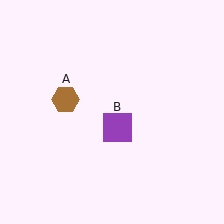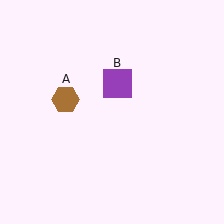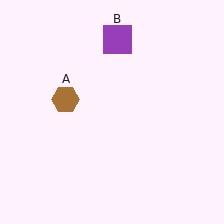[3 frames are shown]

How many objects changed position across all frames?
1 object changed position: purple square (object B).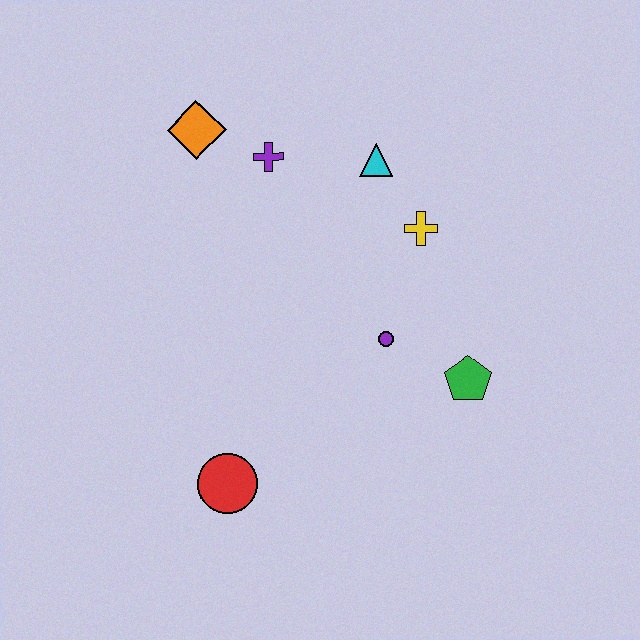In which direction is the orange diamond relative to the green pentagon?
The orange diamond is to the left of the green pentagon.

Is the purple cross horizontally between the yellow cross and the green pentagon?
No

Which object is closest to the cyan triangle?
The yellow cross is closest to the cyan triangle.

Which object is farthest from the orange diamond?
The green pentagon is farthest from the orange diamond.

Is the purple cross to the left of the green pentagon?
Yes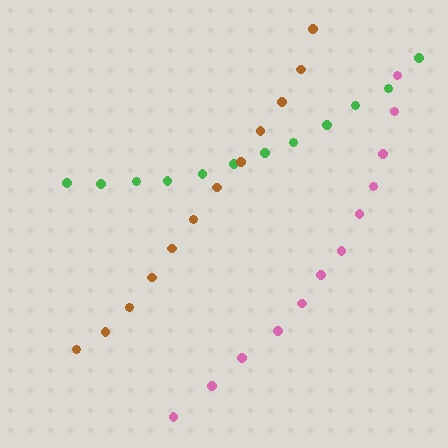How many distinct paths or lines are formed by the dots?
There are 3 distinct paths.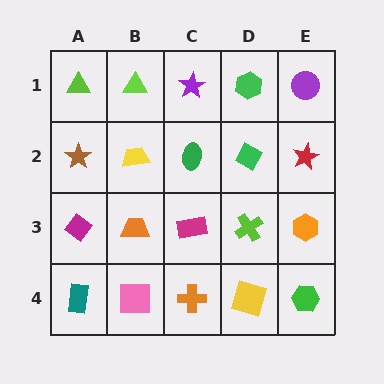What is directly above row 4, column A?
A magenta diamond.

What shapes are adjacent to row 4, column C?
A magenta rectangle (row 3, column C), a pink square (row 4, column B), a yellow square (row 4, column D).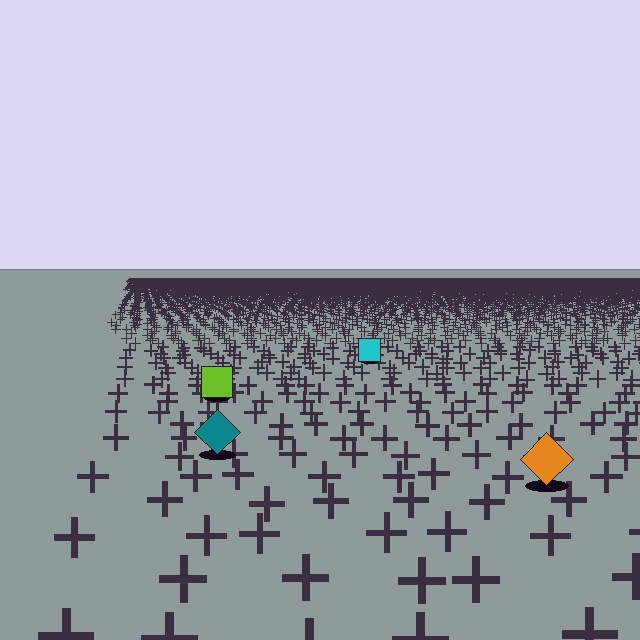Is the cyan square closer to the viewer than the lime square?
No. The lime square is closer — you can tell from the texture gradient: the ground texture is coarser near it.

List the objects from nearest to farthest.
From nearest to farthest: the orange diamond, the teal diamond, the lime square, the cyan square.